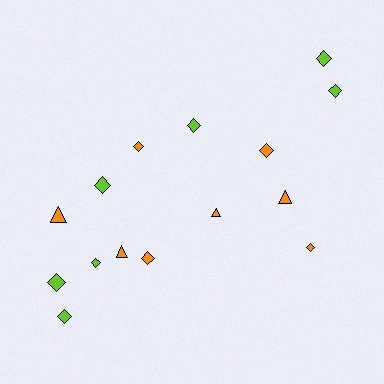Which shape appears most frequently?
Diamond, with 11 objects.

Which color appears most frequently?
Orange, with 8 objects.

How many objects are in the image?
There are 15 objects.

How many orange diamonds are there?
There are 4 orange diamonds.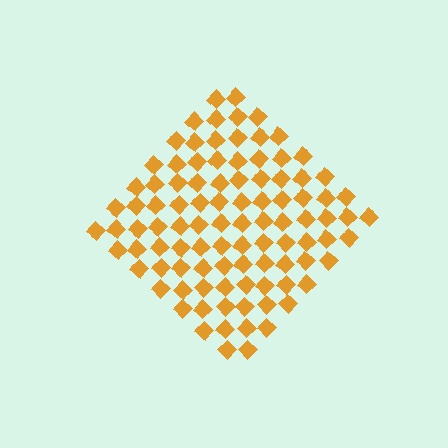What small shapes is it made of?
It is made of small diamonds.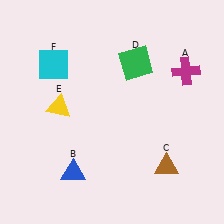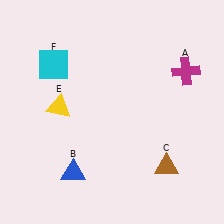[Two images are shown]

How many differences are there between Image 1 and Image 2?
There is 1 difference between the two images.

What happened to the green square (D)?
The green square (D) was removed in Image 2. It was in the top-right area of Image 1.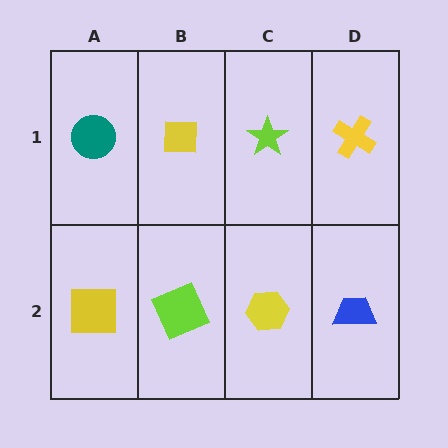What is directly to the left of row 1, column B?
A teal circle.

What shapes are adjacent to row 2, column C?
A lime star (row 1, column C), a lime square (row 2, column B), a blue trapezoid (row 2, column D).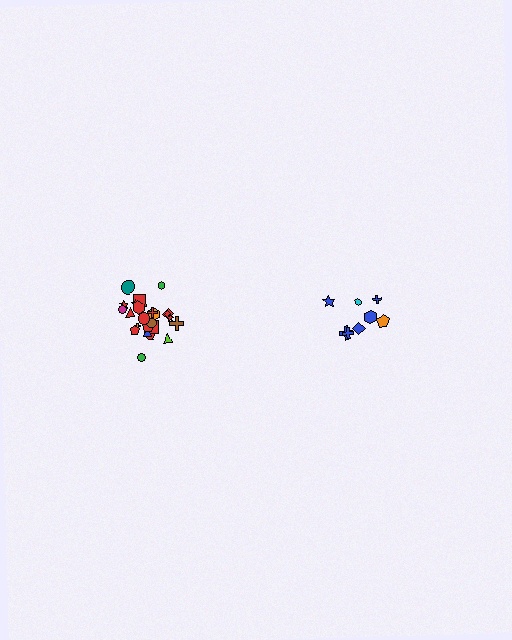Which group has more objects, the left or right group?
The left group.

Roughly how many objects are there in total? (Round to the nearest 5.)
Roughly 35 objects in total.